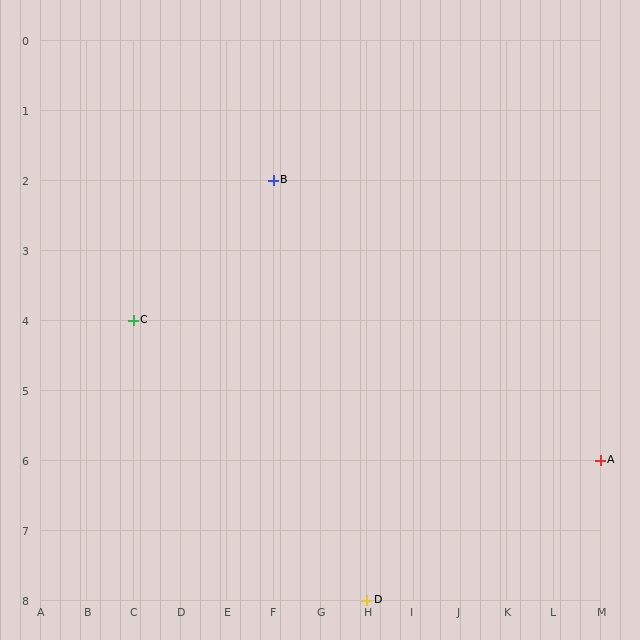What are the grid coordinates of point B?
Point B is at grid coordinates (F, 2).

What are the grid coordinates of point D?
Point D is at grid coordinates (H, 8).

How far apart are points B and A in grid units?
Points B and A are 7 columns and 4 rows apart (about 8.1 grid units diagonally).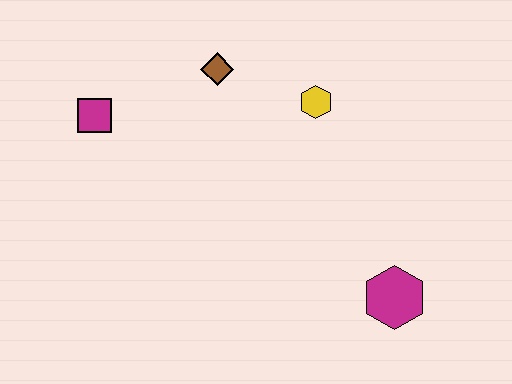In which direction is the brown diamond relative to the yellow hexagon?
The brown diamond is to the left of the yellow hexagon.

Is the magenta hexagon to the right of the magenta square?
Yes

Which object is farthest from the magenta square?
The magenta hexagon is farthest from the magenta square.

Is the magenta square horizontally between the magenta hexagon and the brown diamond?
No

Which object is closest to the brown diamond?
The yellow hexagon is closest to the brown diamond.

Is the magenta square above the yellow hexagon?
No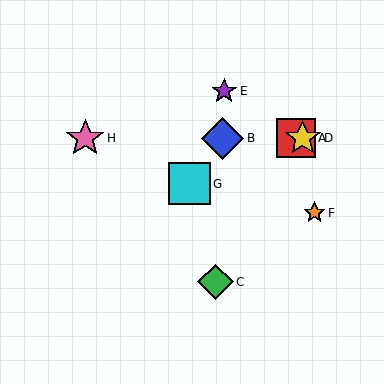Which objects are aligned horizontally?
Objects A, B, D, H are aligned horizontally.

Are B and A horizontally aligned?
Yes, both are at y≈138.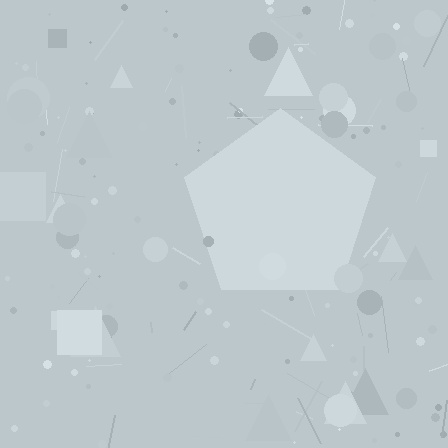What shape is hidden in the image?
A pentagon is hidden in the image.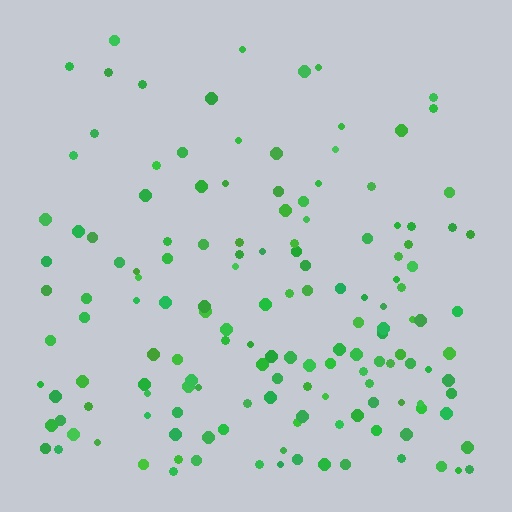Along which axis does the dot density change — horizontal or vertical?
Vertical.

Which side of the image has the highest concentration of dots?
The bottom.